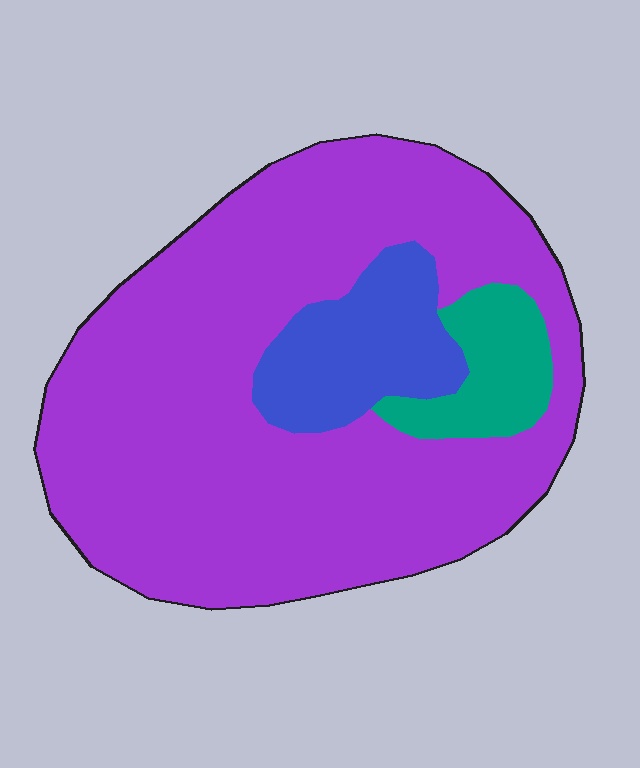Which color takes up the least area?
Teal, at roughly 10%.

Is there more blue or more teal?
Blue.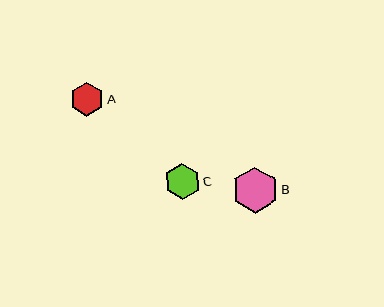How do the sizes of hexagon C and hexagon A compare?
Hexagon C and hexagon A are approximately the same size.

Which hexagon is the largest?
Hexagon B is the largest with a size of approximately 46 pixels.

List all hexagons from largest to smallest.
From largest to smallest: B, C, A.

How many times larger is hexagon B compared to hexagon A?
Hexagon B is approximately 1.4 times the size of hexagon A.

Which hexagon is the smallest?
Hexagon A is the smallest with a size of approximately 34 pixels.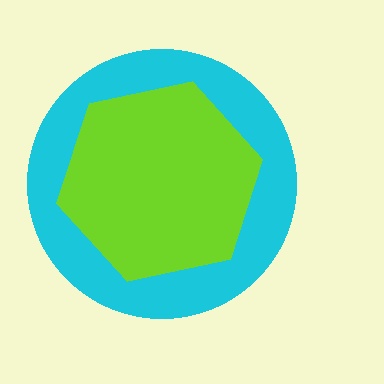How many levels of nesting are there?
2.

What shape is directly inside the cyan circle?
The lime hexagon.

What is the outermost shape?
The cyan circle.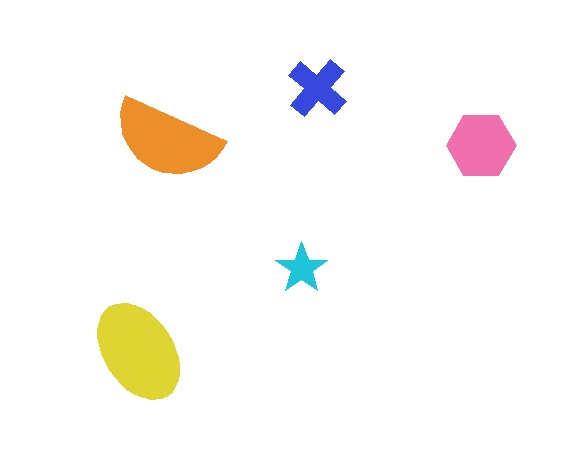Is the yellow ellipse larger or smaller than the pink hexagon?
Larger.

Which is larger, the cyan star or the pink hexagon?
The pink hexagon.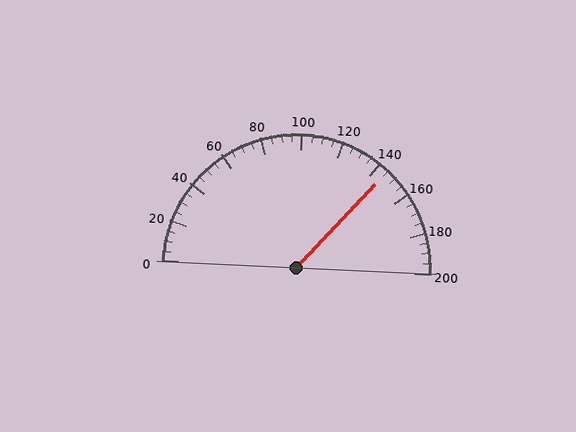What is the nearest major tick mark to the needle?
The nearest major tick mark is 140.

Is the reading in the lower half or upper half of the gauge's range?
The reading is in the upper half of the range (0 to 200).